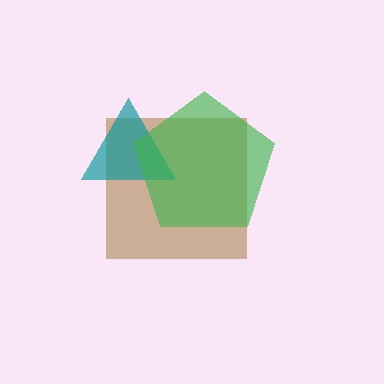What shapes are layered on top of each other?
The layered shapes are: a brown square, a teal triangle, a green pentagon.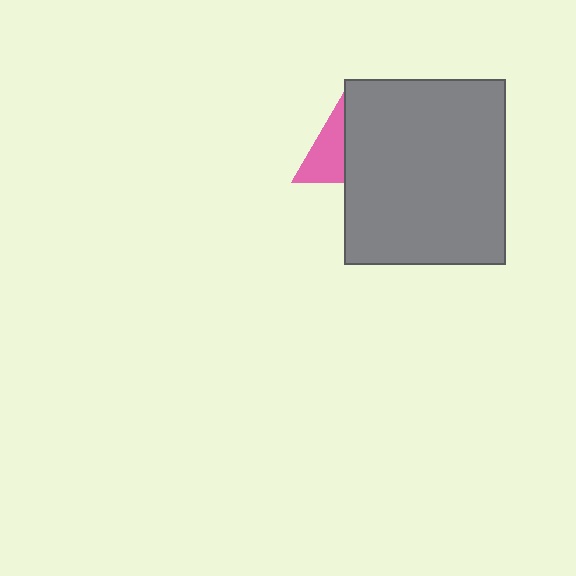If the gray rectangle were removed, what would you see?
You would see the complete pink triangle.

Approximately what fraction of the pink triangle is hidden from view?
Roughly 51% of the pink triangle is hidden behind the gray rectangle.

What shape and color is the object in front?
The object in front is a gray rectangle.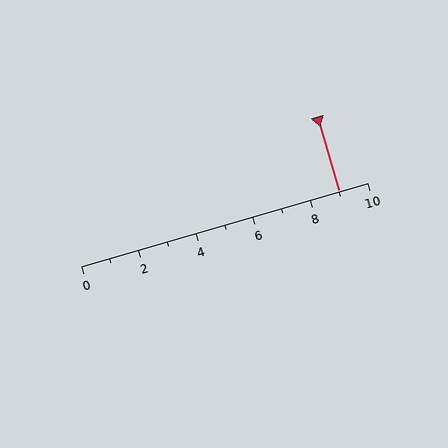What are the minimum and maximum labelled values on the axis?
The axis runs from 0 to 10.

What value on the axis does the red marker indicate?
The marker indicates approximately 9.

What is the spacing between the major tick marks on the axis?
The major ticks are spaced 2 apart.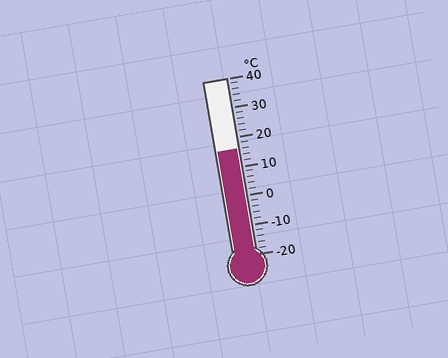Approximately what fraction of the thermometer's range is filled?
The thermometer is filled to approximately 60% of its range.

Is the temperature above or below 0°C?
The temperature is above 0°C.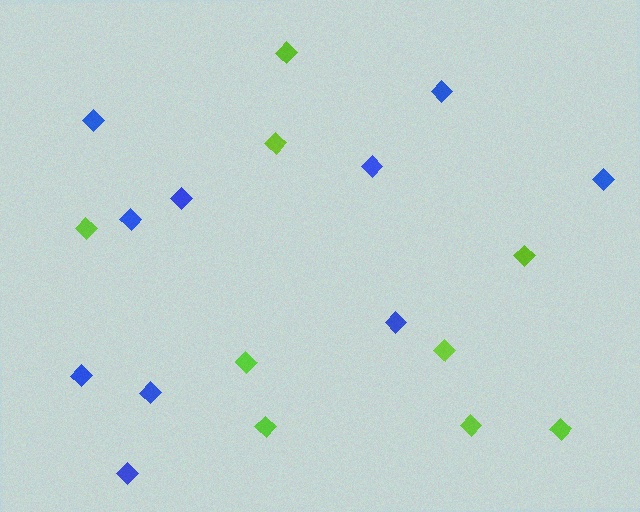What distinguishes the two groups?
There are 2 groups: one group of lime diamonds (9) and one group of blue diamonds (10).